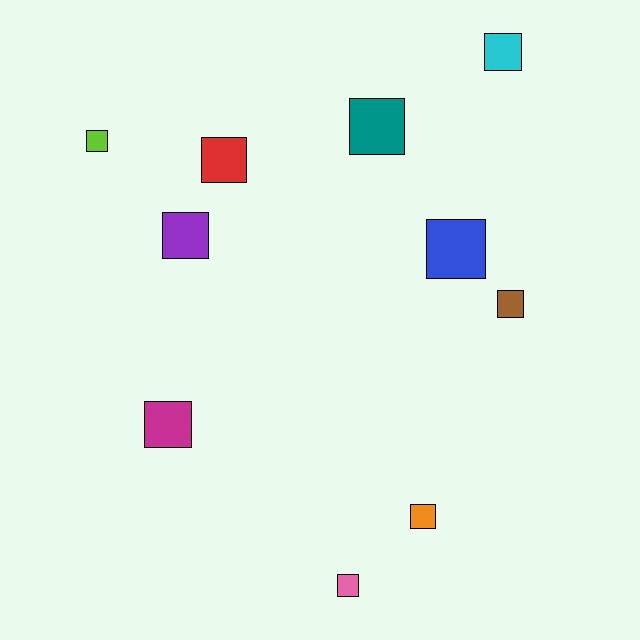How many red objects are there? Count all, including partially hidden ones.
There is 1 red object.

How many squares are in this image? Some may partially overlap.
There are 10 squares.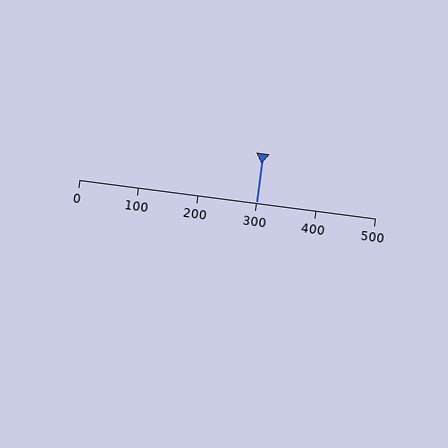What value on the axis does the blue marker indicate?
The marker indicates approximately 300.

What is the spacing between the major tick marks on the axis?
The major ticks are spaced 100 apart.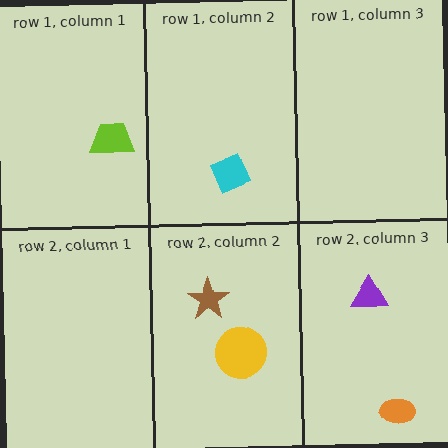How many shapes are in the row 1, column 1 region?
1.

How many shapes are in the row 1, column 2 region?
1.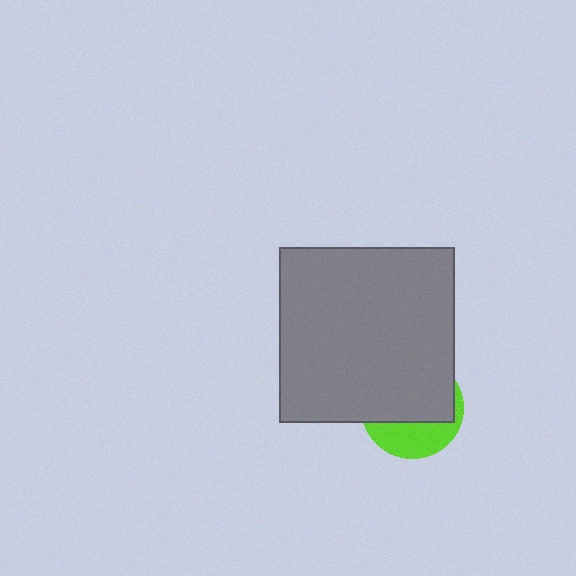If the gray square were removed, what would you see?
You would see the complete lime circle.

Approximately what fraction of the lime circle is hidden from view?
Roughly 66% of the lime circle is hidden behind the gray square.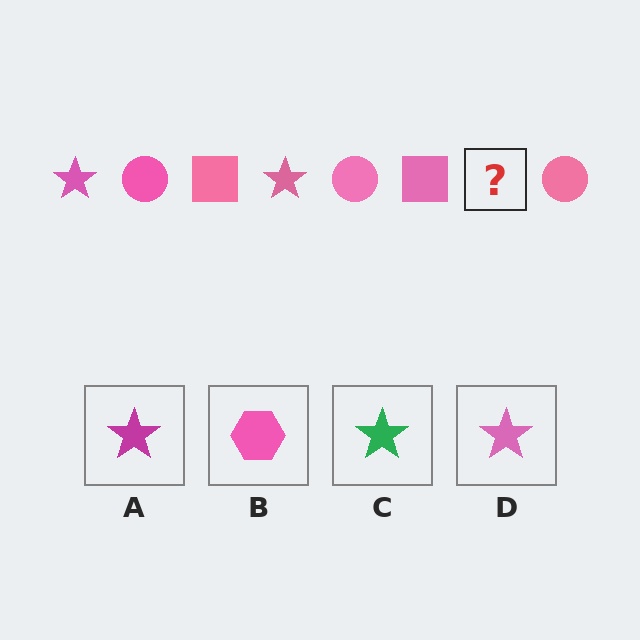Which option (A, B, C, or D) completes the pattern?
D.